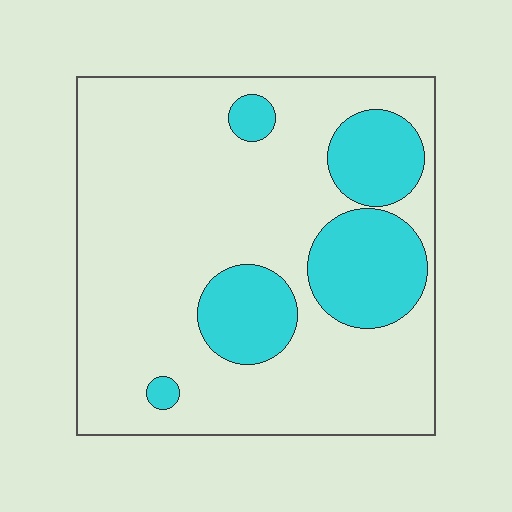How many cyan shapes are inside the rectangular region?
5.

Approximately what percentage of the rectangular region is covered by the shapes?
Approximately 25%.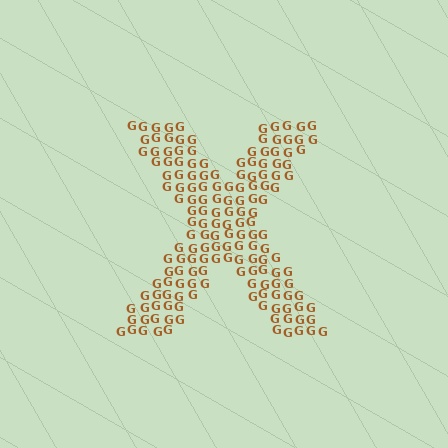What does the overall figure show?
The overall figure shows the letter X.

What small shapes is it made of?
It is made of small letter G's.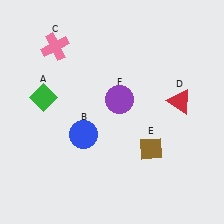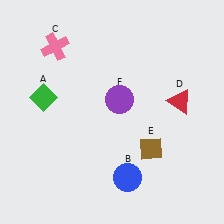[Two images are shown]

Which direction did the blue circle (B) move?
The blue circle (B) moved right.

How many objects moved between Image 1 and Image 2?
1 object moved between the two images.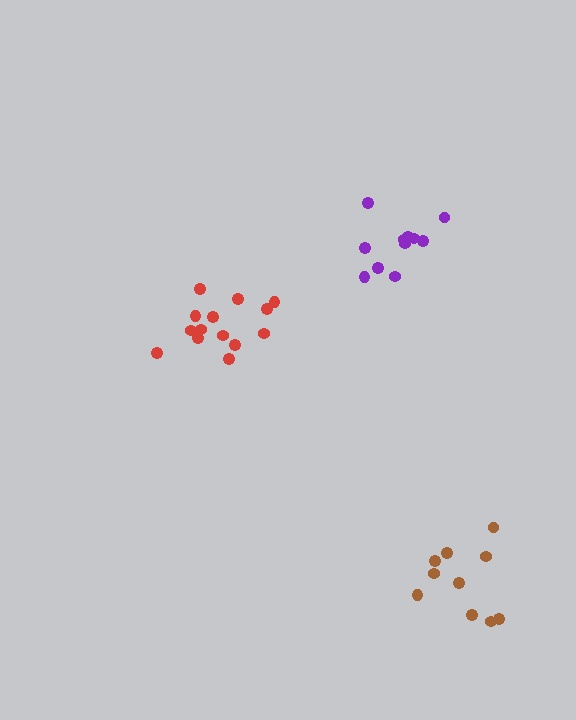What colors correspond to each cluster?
The clusters are colored: purple, brown, red.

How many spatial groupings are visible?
There are 3 spatial groupings.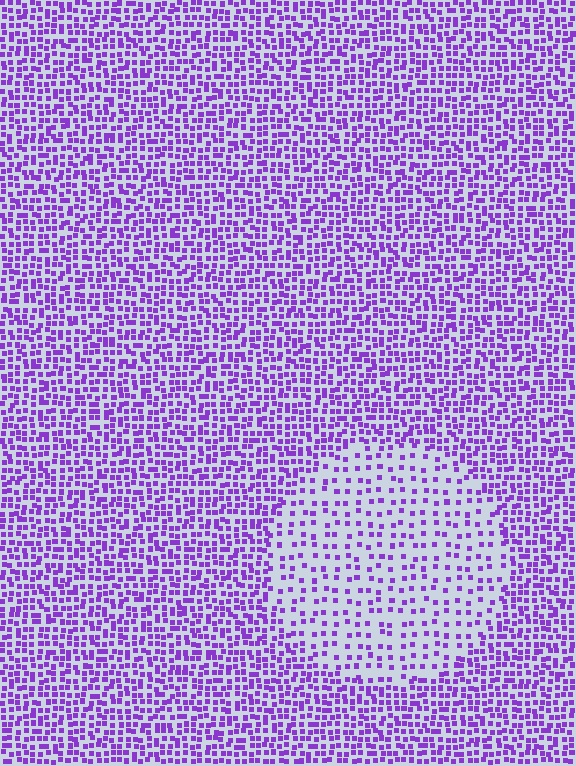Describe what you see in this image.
The image contains small purple elements arranged at two different densities. A circle-shaped region is visible where the elements are less densely packed than the surrounding area.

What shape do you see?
I see a circle.